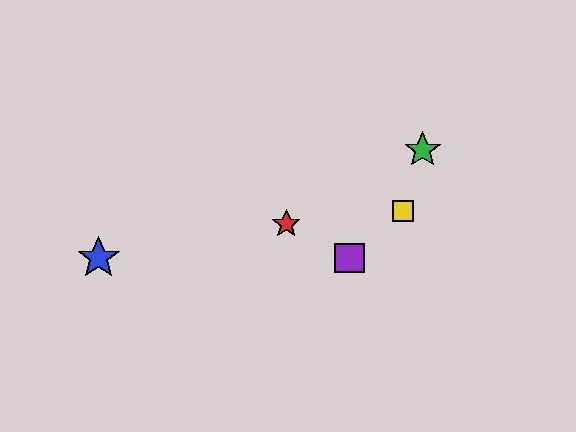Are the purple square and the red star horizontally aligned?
No, the purple square is at y≈258 and the red star is at y≈224.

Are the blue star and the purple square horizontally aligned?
Yes, both are at y≈258.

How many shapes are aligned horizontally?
2 shapes (the blue star, the purple square) are aligned horizontally.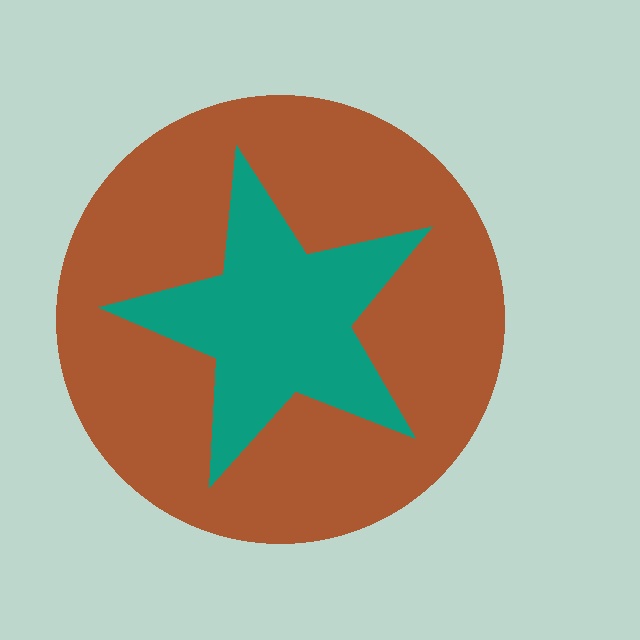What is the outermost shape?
The brown circle.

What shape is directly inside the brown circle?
The teal star.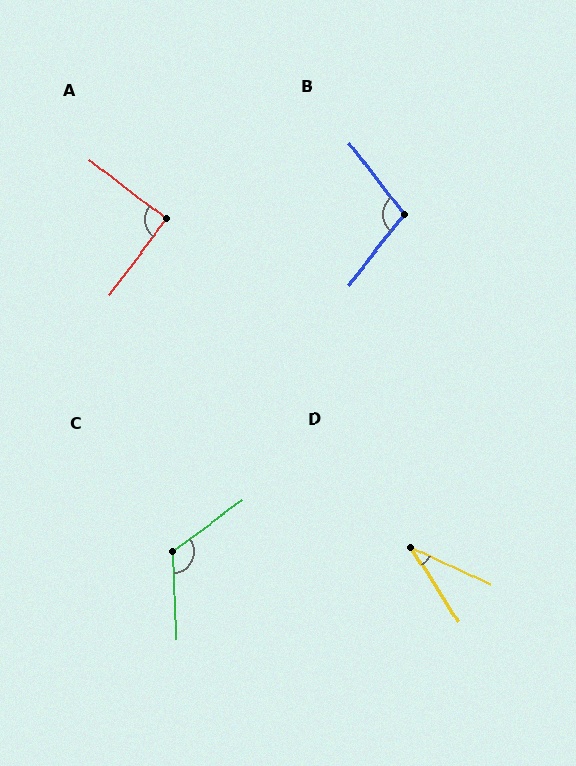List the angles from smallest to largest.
D (32°), A (91°), B (104°), C (124°).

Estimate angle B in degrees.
Approximately 104 degrees.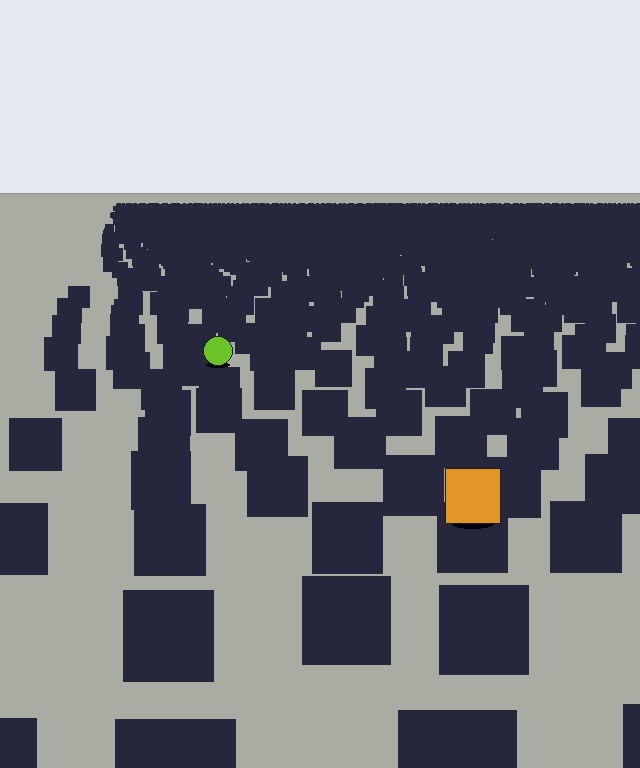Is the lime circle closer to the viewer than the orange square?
No. The orange square is closer — you can tell from the texture gradient: the ground texture is coarser near it.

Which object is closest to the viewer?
The orange square is closest. The texture marks near it are larger and more spread out.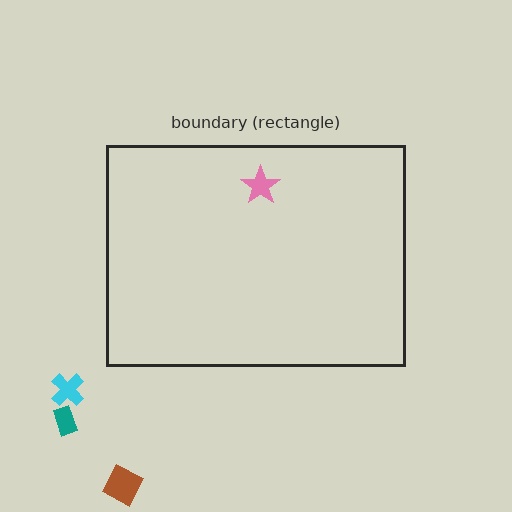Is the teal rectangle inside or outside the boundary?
Outside.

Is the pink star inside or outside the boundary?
Inside.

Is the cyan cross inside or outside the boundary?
Outside.